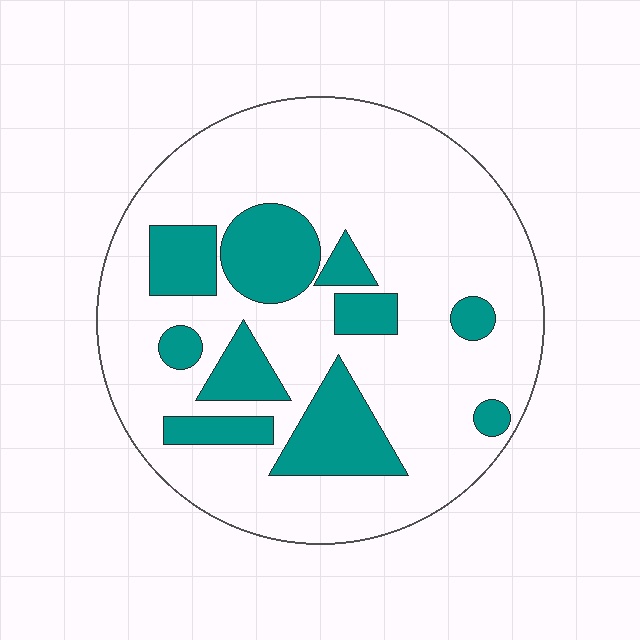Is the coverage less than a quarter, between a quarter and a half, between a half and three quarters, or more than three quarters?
Less than a quarter.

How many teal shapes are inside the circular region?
10.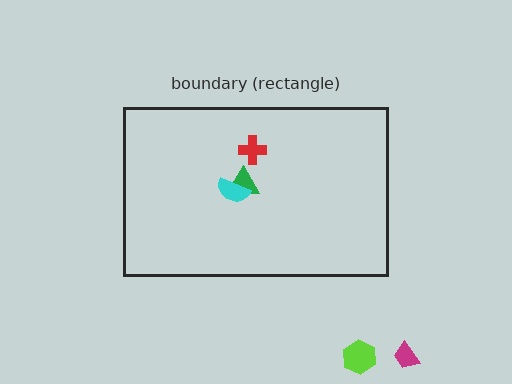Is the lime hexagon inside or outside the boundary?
Outside.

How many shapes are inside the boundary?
3 inside, 2 outside.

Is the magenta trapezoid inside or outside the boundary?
Outside.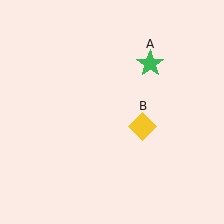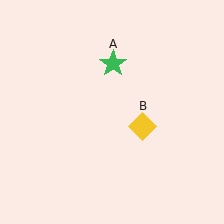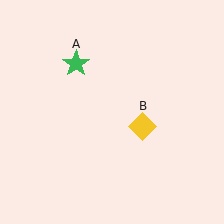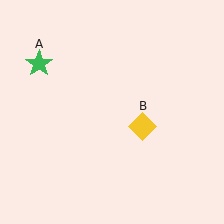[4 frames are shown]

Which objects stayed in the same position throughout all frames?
Yellow diamond (object B) remained stationary.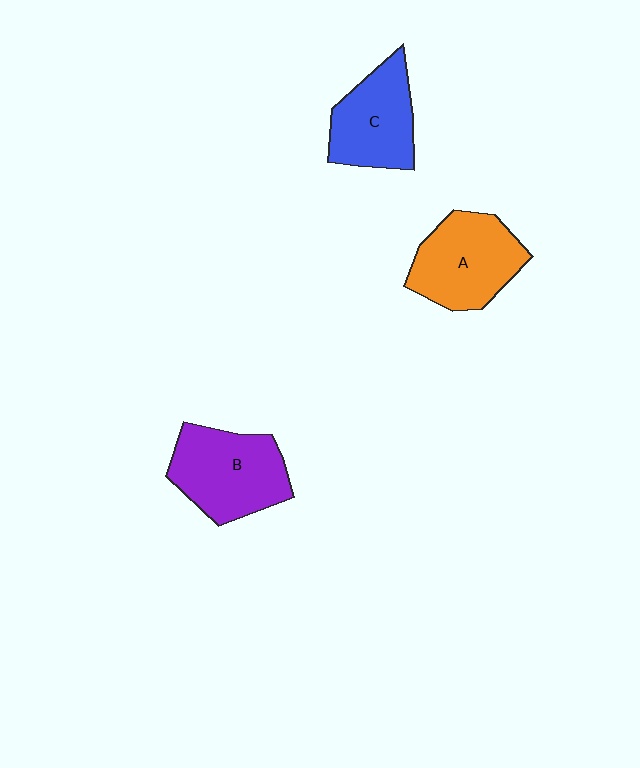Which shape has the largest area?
Shape B (purple).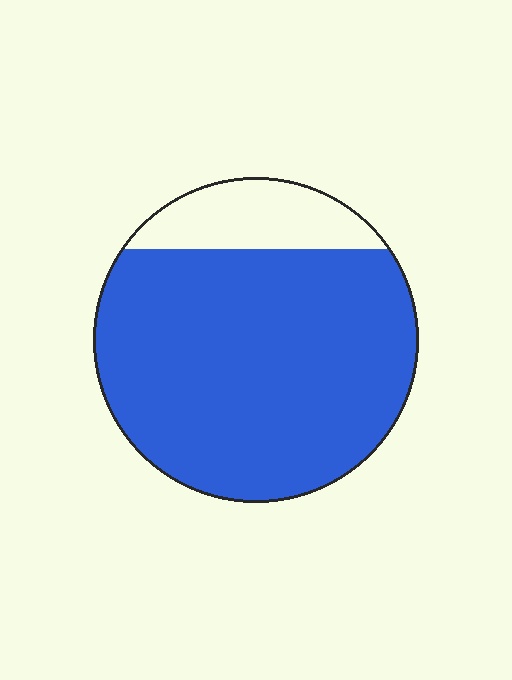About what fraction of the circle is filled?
About five sixths (5/6).